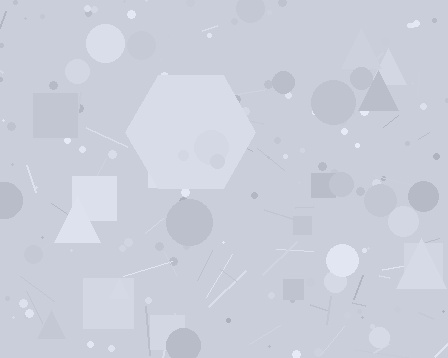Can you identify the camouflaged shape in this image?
The camouflaged shape is a hexagon.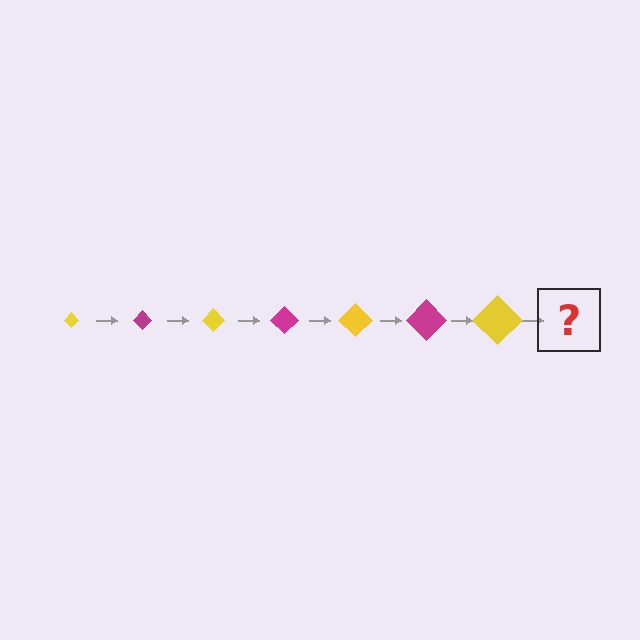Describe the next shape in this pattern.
It should be a magenta diamond, larger than the previous one.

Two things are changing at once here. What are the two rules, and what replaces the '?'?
The two rules are that the diamond grows larger each step and the color cycles through yellow and magenta. The '?' should be a magenta diamond, larger than the previous one.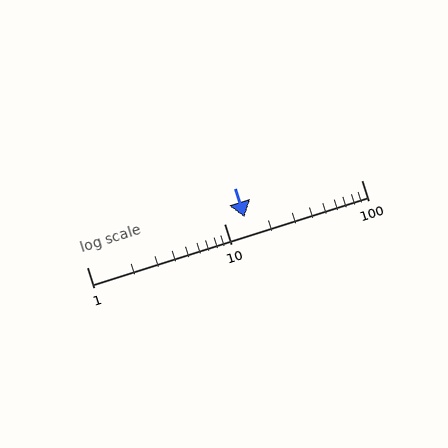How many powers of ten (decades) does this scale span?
The scale spans 2 decades, from 1 to 100.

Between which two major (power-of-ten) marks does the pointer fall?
The pointer is between 10 and 100.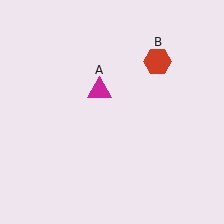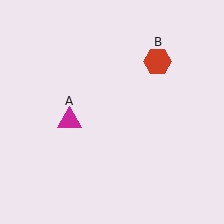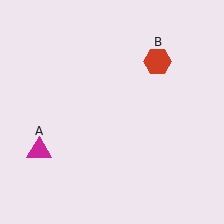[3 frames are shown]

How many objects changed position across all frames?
1 object changed position: magenta triangle (object A).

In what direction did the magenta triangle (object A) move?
The magenta triangle (object A) moved down and to the left.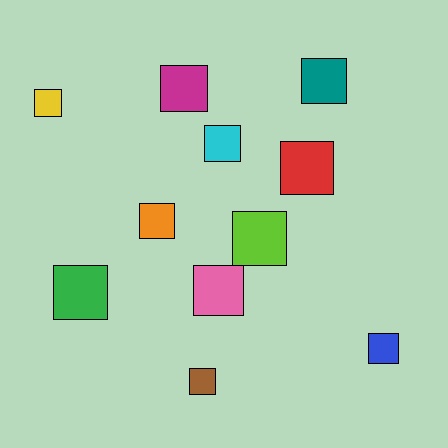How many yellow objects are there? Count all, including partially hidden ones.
There is 1 yellow object.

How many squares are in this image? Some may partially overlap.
There are 11 squares.